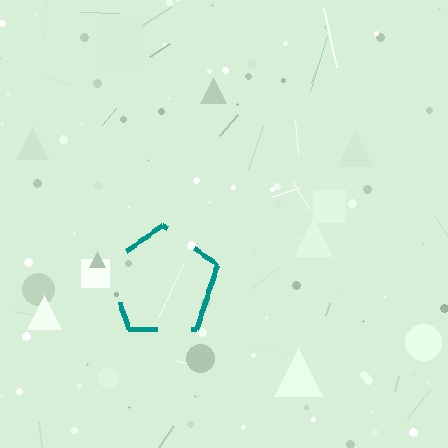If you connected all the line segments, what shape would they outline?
They would outline a pentagon.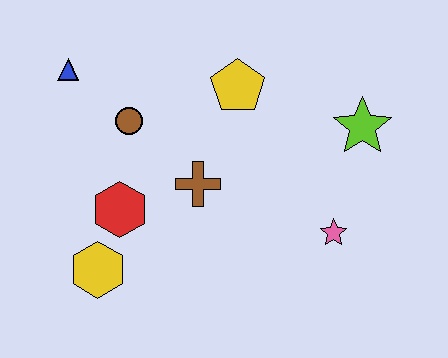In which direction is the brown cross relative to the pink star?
The brown cross is to the left of the pink star.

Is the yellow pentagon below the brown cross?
No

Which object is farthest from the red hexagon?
The lime star is farthest from the red hexagon.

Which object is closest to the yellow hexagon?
The red hexagon is closest to the yellow hexagon.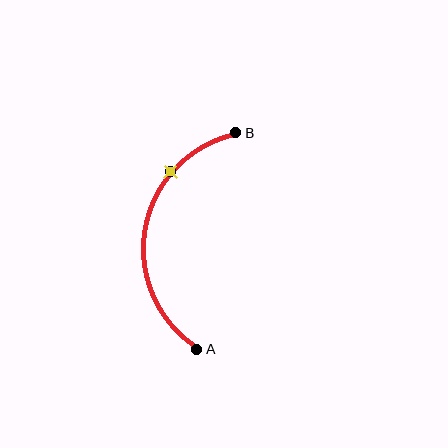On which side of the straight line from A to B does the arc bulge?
The arc bulges to the left of the straight line connecting A and B.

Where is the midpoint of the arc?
The arc midpoint is the point on the curve farthest from the straight line joining A and B. It sits to the left of that line.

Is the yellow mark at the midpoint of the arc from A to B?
No. The yellow mark lies on the arc but is closer to endpoint B. The arc midpoint would be at the point on the curve equidistant along the arc from both A and B.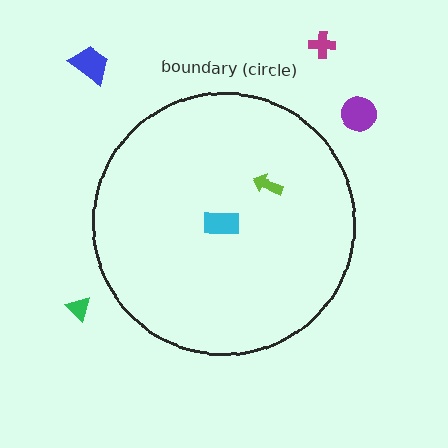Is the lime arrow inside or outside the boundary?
Inside.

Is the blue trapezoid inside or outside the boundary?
Outside.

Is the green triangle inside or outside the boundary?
Outside.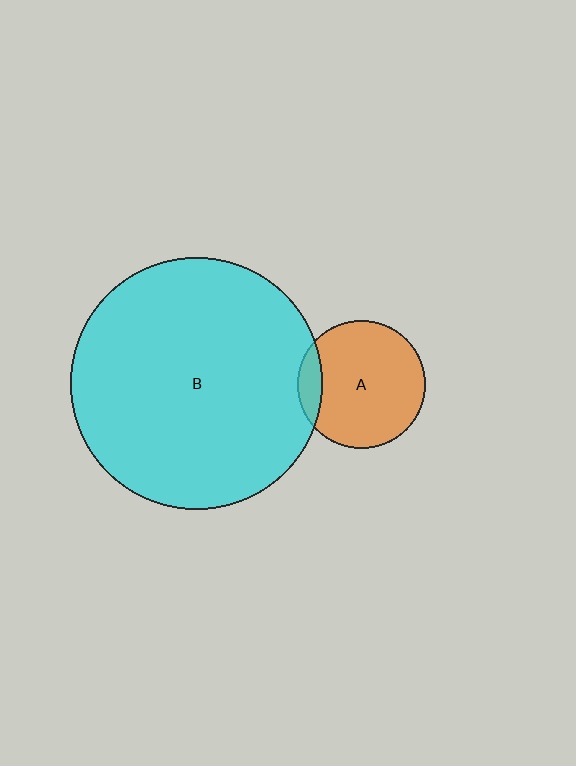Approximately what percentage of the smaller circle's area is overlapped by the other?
Approximately 10%.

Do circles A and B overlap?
Yes.